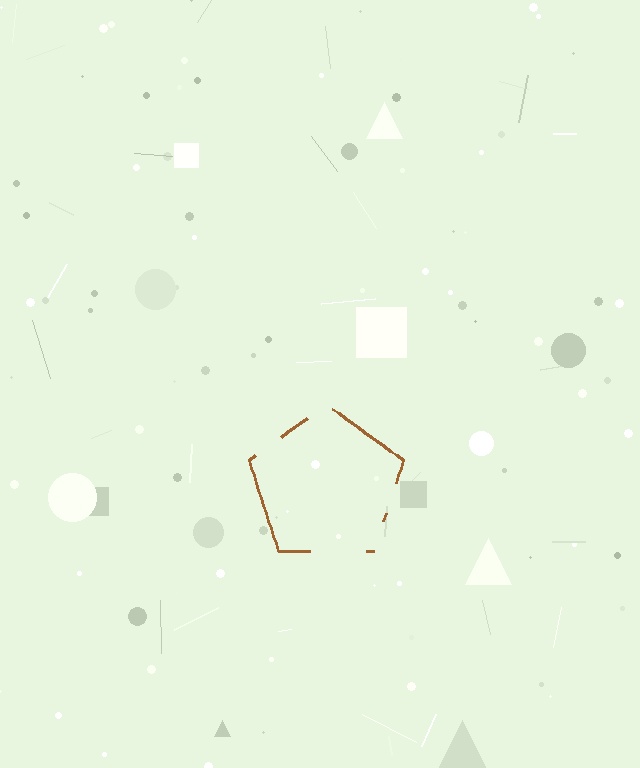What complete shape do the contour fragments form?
The contour fragments form a pentagon.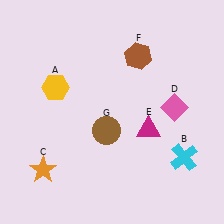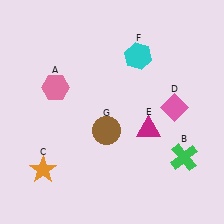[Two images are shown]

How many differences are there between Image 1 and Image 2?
There are 3 differences between the two images.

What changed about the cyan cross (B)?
In Image 1, B is cyan. In Image 2, it changed to green.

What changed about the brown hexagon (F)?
In Image 1, F is brown. In Image 2, it changed to cyan.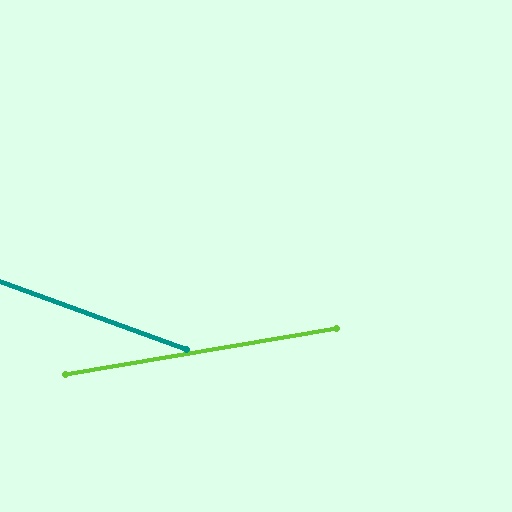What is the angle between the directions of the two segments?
Approximately 29 degrees.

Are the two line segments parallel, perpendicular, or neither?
Neither parallel nor perpendicular — they differ by about 29°.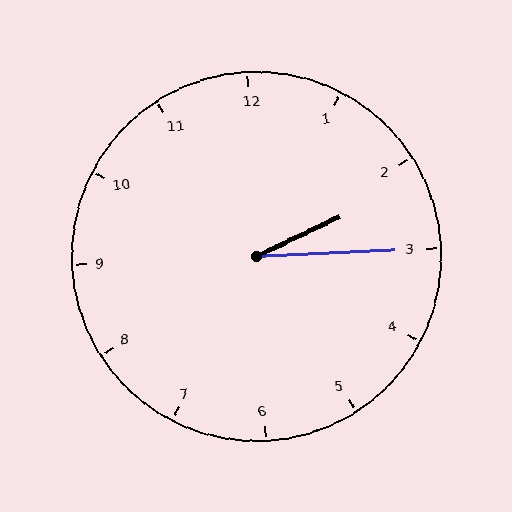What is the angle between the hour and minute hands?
Approximately 22 degrees.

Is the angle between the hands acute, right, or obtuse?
It is acute.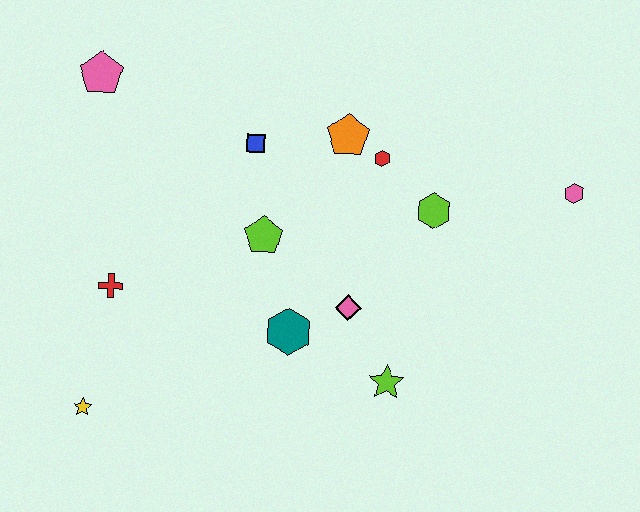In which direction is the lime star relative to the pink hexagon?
The lime star is below the pink hexagon.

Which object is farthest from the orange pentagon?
The yellow star is farthest from the orange pentagon.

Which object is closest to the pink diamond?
The teal hexagon is closest to the pink diamond.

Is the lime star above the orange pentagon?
No